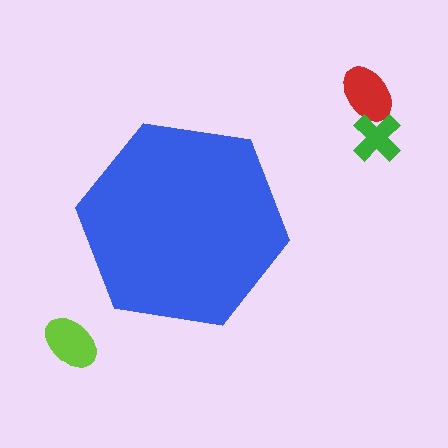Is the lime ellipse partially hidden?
No, the lime ellipse is fully visible.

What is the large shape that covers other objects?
A blue hexagon.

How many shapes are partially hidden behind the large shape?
0 shapes are partially hidden.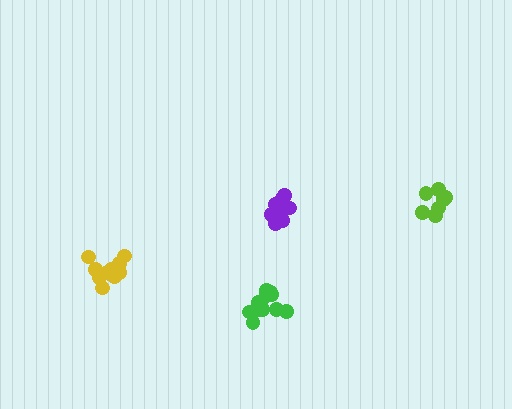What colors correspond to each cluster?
The clusters are colored: lime, purple, yellow, green.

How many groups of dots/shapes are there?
There are 4 groups.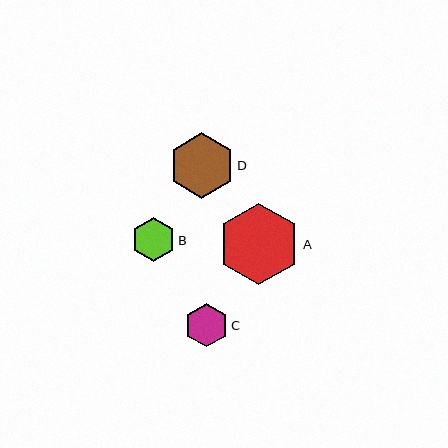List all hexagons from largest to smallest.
From largest to smallest: A, D, B, C.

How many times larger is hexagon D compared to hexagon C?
Hexagon D is approximately 1.5 times the size of hexagon C.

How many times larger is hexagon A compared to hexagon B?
Hexagon A is approximately 1.9 times the size of hexagon B.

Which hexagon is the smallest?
Hexagon C is the smallest with a size of approximately 43 pixels.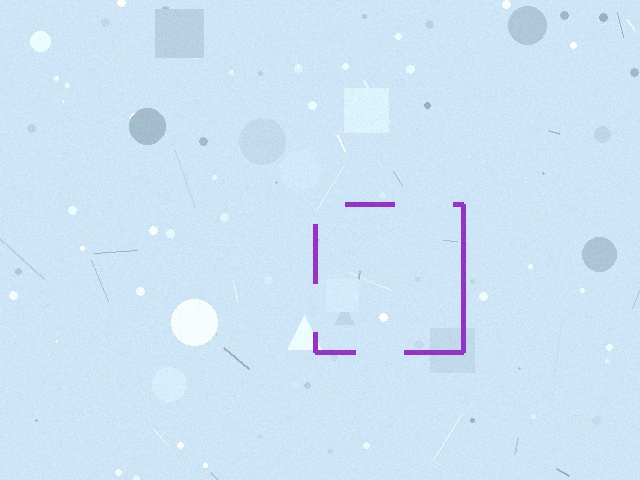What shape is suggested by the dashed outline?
The dashed outline suggests a square.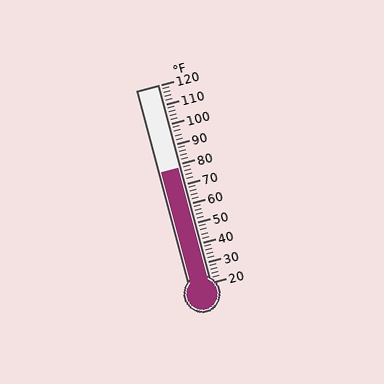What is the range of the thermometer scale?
The thermometer scale ranges from 20°F to 120°F.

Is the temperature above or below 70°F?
The temperature is above 70°F.